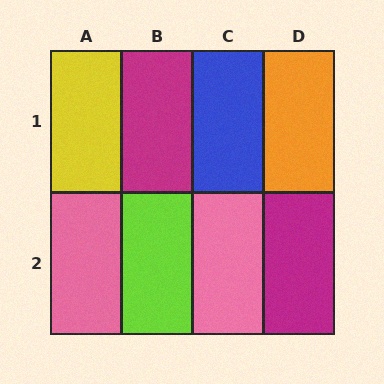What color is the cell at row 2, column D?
Magenta.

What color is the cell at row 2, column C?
Pink.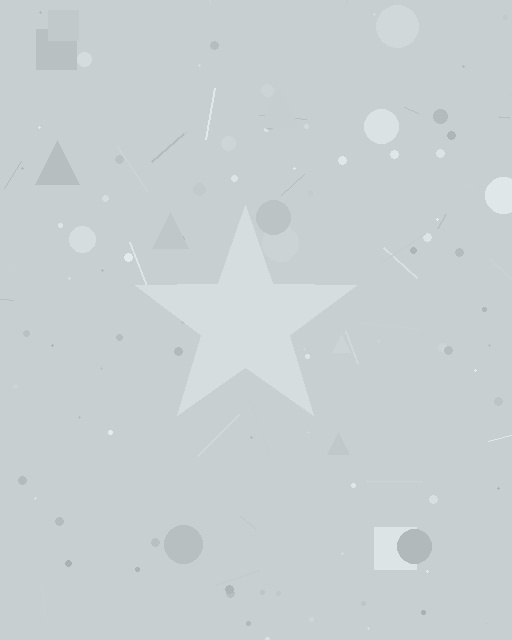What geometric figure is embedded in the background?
A star is embedded in the background.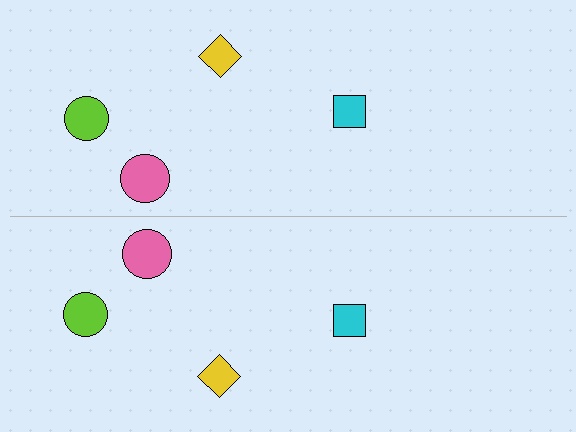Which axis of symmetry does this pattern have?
The pattern has a horizontal axis of symmetry running through the center of the image.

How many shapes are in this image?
There are 8 shapes in this image.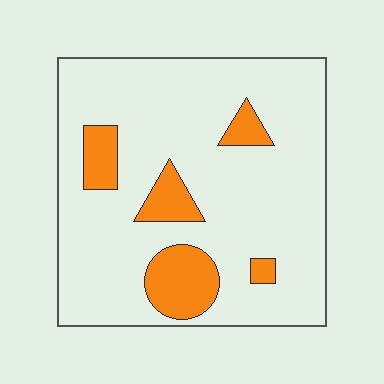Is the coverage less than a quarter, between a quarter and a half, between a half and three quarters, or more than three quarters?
Less than a quarter.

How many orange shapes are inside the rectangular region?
5.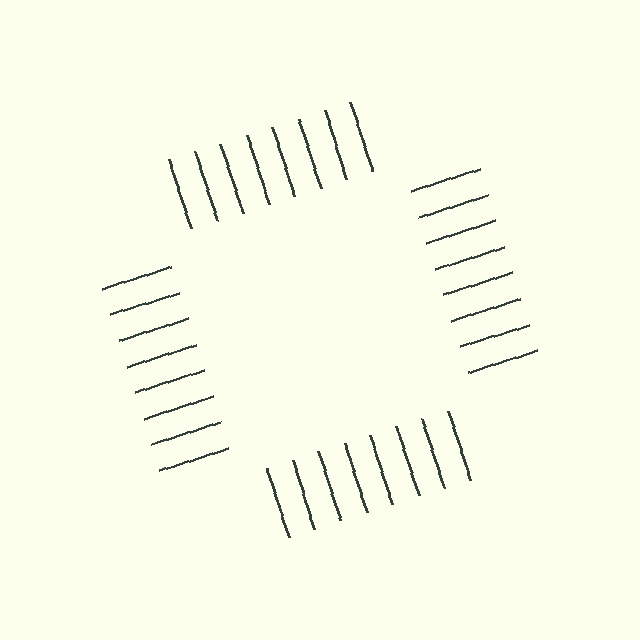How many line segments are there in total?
32 — 8 along each of the 4 edges.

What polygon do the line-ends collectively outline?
An illusory square — the line segments terminate on its edges but no continuous stroke is drawn.